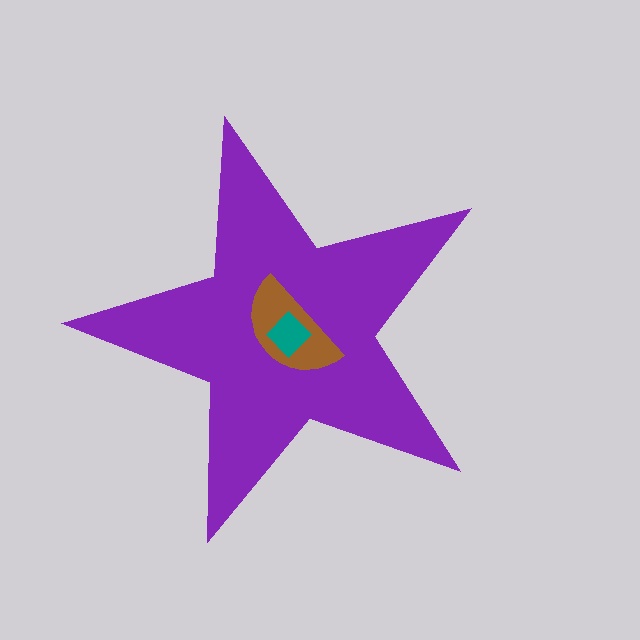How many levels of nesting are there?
3.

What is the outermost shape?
The purple star.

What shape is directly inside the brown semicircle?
The teal diamond.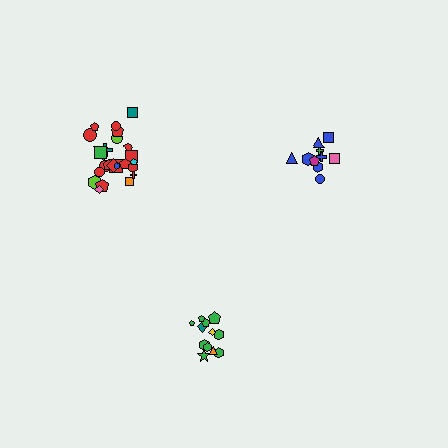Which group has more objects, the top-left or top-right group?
The top-left group.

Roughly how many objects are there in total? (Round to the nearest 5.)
Roughly 45 objects in total.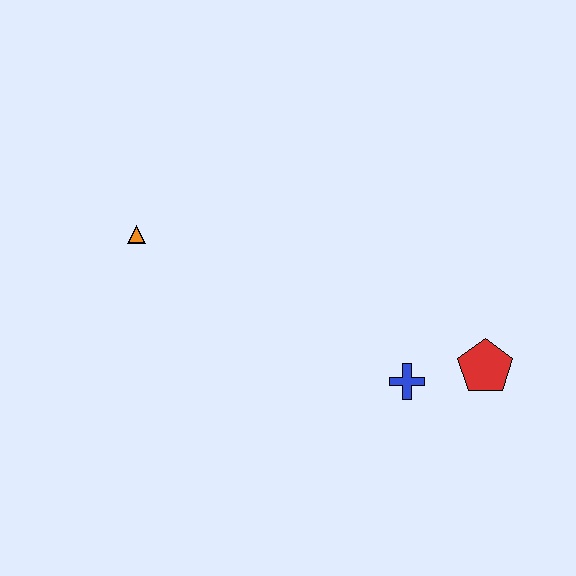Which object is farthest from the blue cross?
The orange triangle is farthest from the blue cross.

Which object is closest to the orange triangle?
The blue cross is closest to the orange triangle.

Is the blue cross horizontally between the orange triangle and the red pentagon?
Yes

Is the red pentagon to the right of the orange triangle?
Yes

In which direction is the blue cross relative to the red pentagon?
The blue cross is to the left of the red pentagon.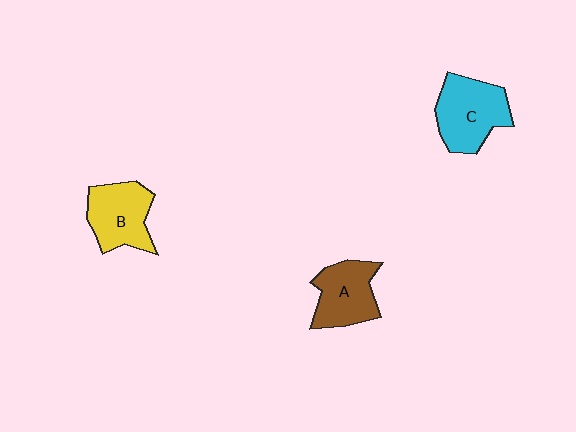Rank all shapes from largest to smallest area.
From largest to smallest: C (cyan), B (yellow), A (brown).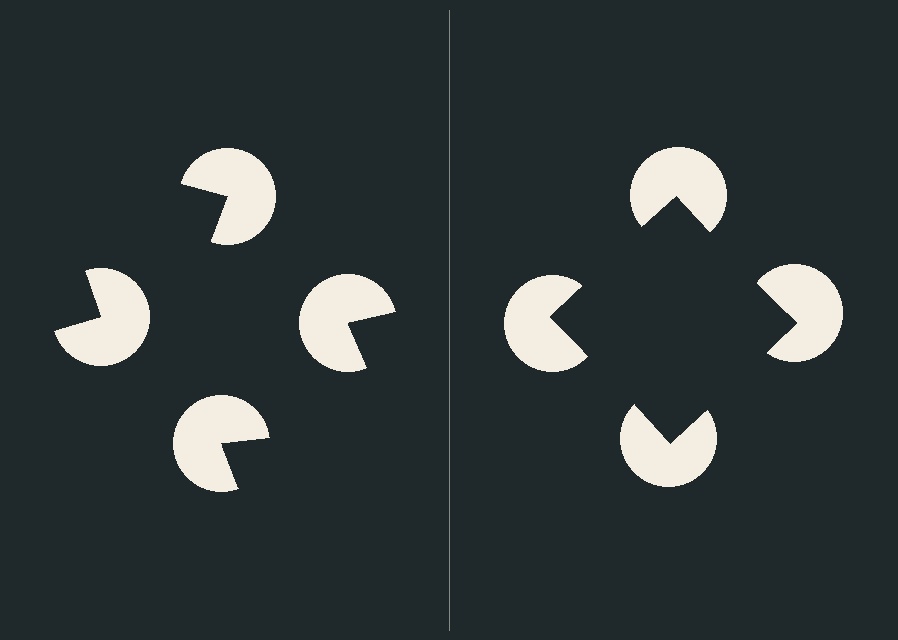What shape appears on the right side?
An illusory square.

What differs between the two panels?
The pac-man discs are positioned identically on both sides; only the wedge orientations differ. On the right they align to a square; on the left they are misaligned.